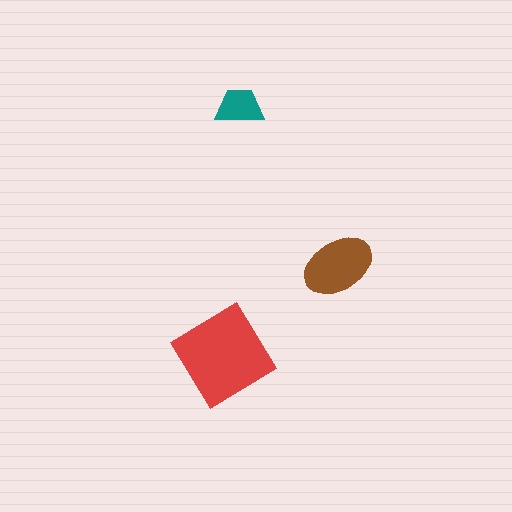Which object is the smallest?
The teal trapezoid.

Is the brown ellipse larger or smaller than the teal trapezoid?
Larger.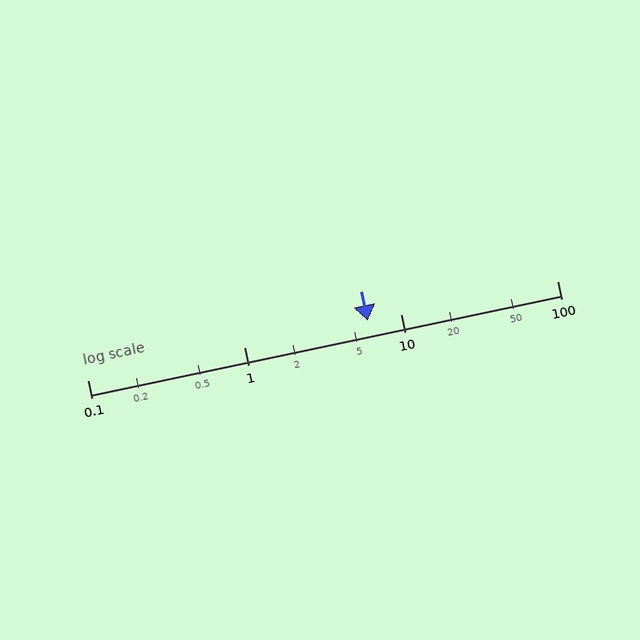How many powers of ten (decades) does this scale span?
The scale spans 3 decades, from 0.1 to 100.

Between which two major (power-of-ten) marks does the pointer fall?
The pointer is between 1 and 10.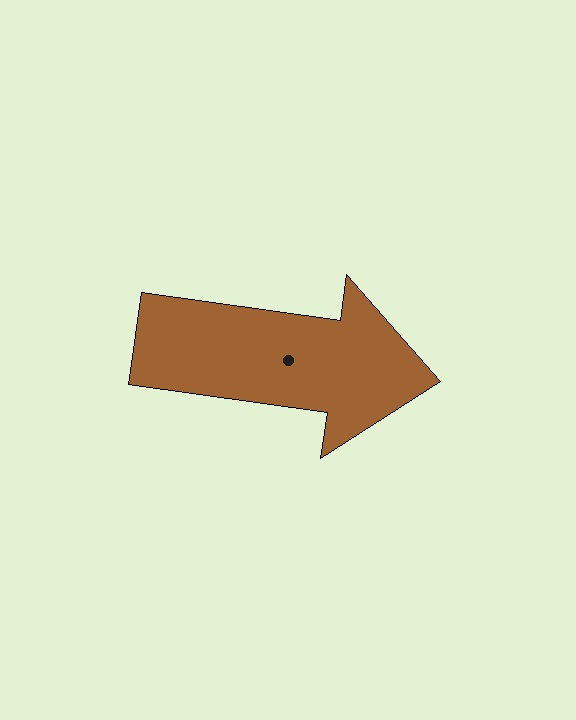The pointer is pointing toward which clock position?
Roughly 3 o'clock.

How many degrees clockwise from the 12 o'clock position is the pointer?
Approximately 98 degrees.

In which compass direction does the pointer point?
East.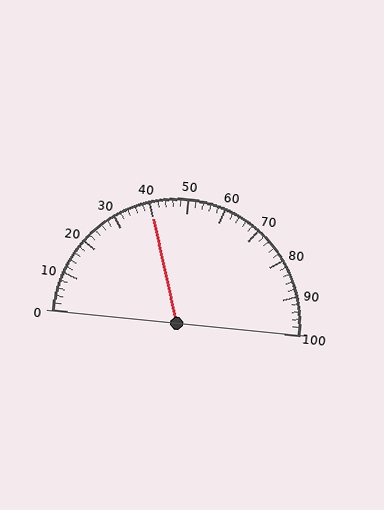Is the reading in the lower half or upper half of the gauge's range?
The reading is in the lower half of the range (0 to 100).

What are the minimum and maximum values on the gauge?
The gauge ranges from 0 to 100.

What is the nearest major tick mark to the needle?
The nearest major tick mark is 40.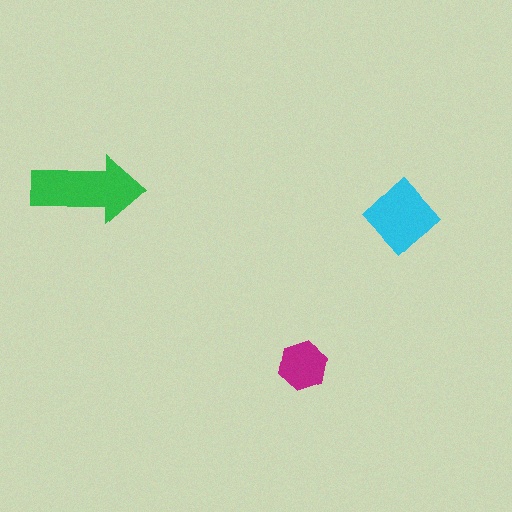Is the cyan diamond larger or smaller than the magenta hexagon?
Larger.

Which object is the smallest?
The magenta hexagon.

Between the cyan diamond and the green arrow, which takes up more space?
The green arrow.